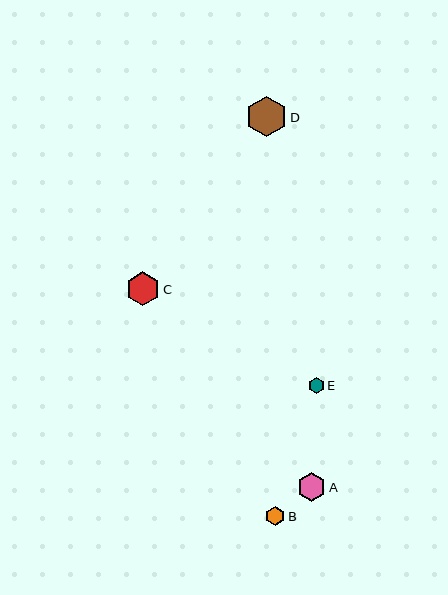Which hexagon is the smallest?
Hexagon E is the smallest with a size of approximately 16 pixels.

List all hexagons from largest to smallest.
From largest to smallest: D, C, A, B, E.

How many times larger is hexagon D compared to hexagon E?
Hexagon D is approximately 2.5 times the size of hexagon E.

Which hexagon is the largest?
Hexagon D is the largest with a size of approximately 41 pixels.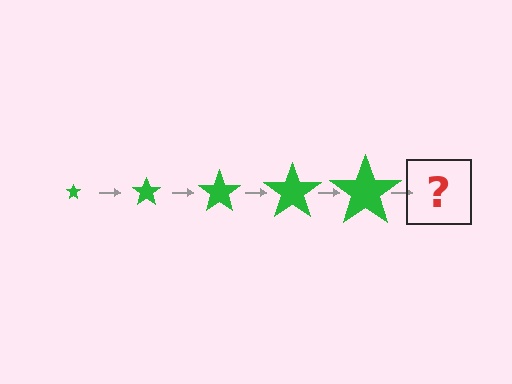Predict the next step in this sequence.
The next step is a green star, larger than the previous one.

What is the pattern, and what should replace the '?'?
The pattern is that the star gets progressively larger each step. The '?' should be a green star, larger than the previous one.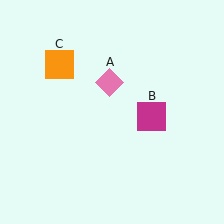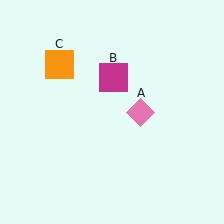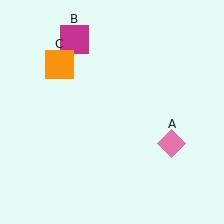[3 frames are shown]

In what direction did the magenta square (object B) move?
The magenta square (object B) moved up and to the left.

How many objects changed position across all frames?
2 objects changed position: pink diamond (object A), magenta square (object B).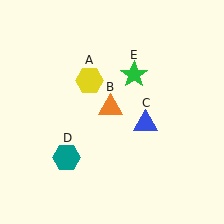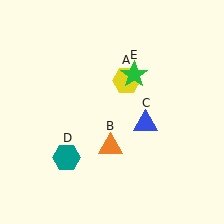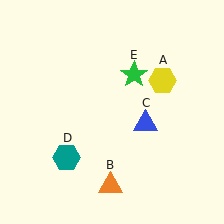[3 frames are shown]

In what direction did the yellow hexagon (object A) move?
The yellow hexagon (object A) moved right.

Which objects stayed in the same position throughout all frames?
Blue triangle (object C) and teal hexagon (object D) and green star (object E) remained stationary.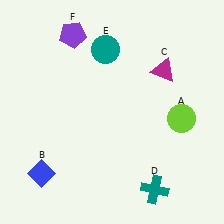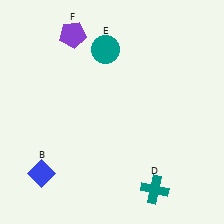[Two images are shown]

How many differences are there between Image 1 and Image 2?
There are 2 differences between the two images.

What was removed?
The lime circle (A), the magenta triangle (C) were removed in Image 2.